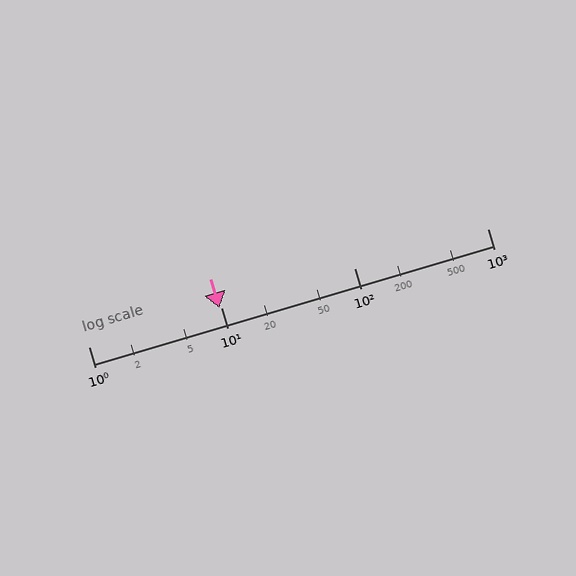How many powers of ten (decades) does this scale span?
The scale spans 3 decades, from 1 to 1000.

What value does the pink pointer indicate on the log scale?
The pointer indicates approximately 9.6.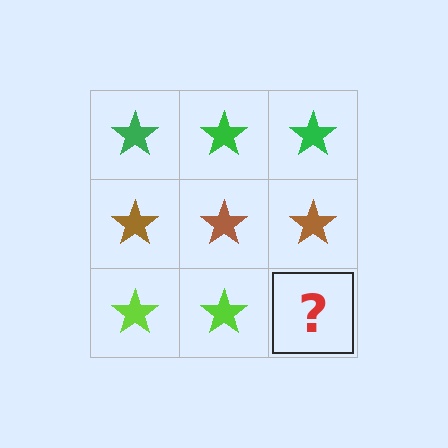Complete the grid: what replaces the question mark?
The question mark should be replaced with a lime star.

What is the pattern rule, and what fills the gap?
The rule is that each row has a consistent color. The gap should be filled with a lime star.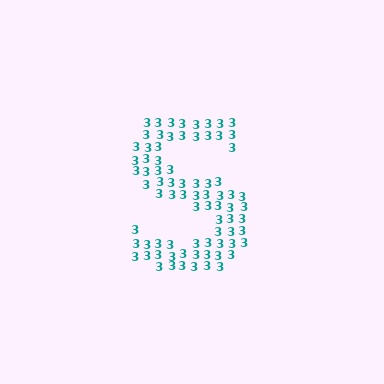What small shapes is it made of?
It is made of small digit 3's.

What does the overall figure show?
The overall figure shows the letter S.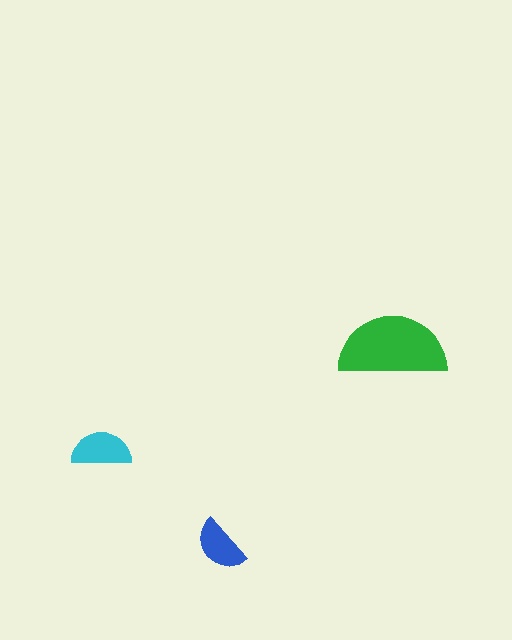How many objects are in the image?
There are 3 objects in the image.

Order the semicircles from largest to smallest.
the green one, the cyan one, the blue one.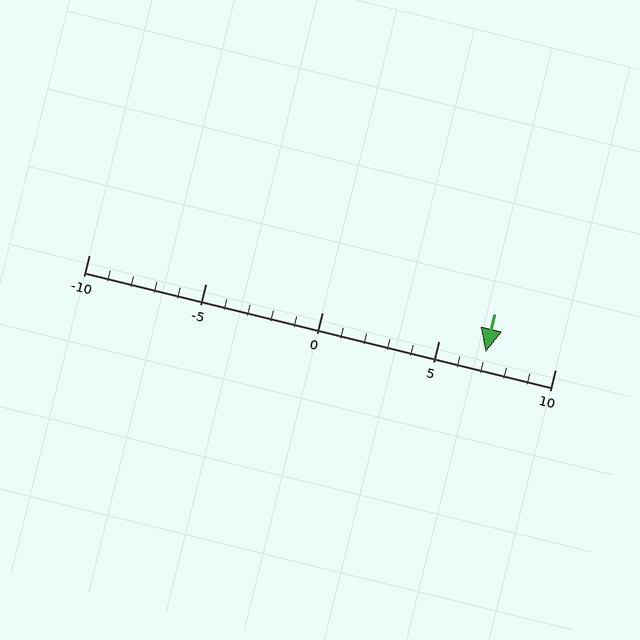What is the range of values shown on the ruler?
The ruler shows values from -10 to 10.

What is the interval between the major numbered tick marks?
The major tick marks are spaced 5 units apart.